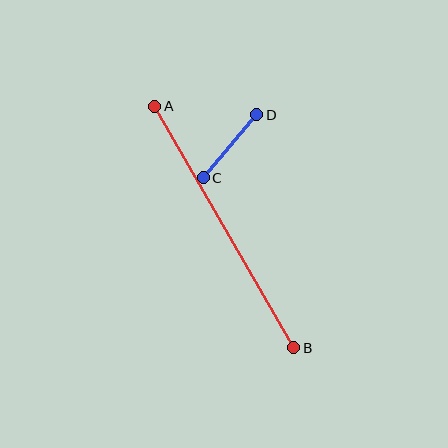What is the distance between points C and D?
The distance is approximately 82 pixels.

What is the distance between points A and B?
The distance is approximately 279 pixels.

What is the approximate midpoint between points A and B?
The midpoint is at approximately (224, 227) pixels.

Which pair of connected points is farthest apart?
Points A and B are farthest apart.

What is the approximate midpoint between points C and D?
The midpoint is at approximately (230, 146) pixels.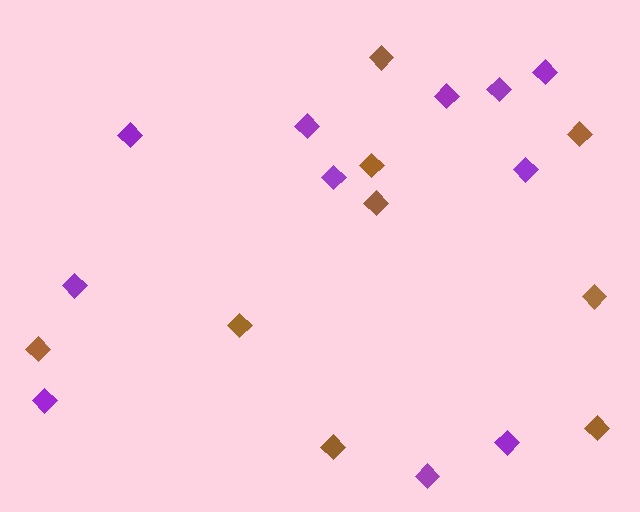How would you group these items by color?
There are 2 groups: one group of brown diamonds (9) and one group of purple diamonds (11).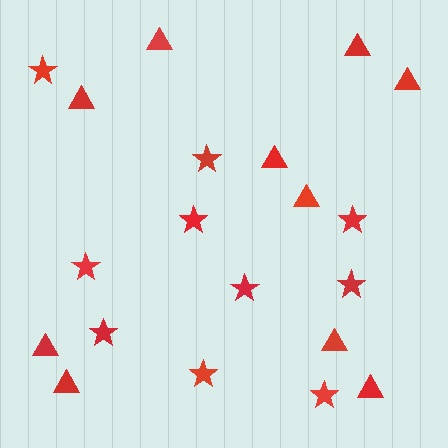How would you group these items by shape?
There are 2 groups: one group of stars (10) and one group of triangles (10).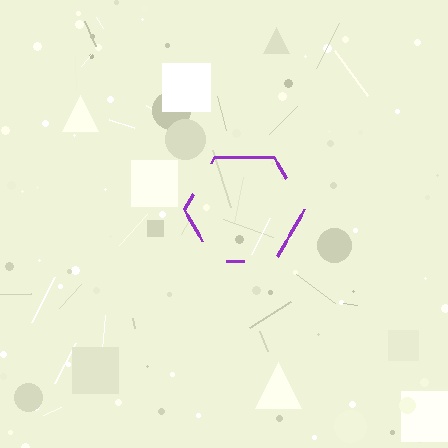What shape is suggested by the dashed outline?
The dashed outline suggests a hexagon.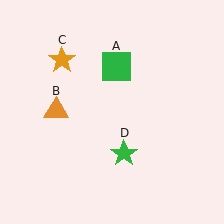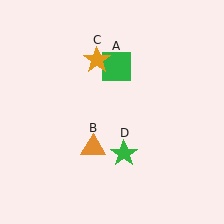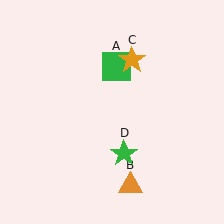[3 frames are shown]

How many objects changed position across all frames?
2 objects changed position: orange triangle (object B), orange star (object C).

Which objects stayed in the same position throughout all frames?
Green square (object A) and green star (object D) remained stationary.